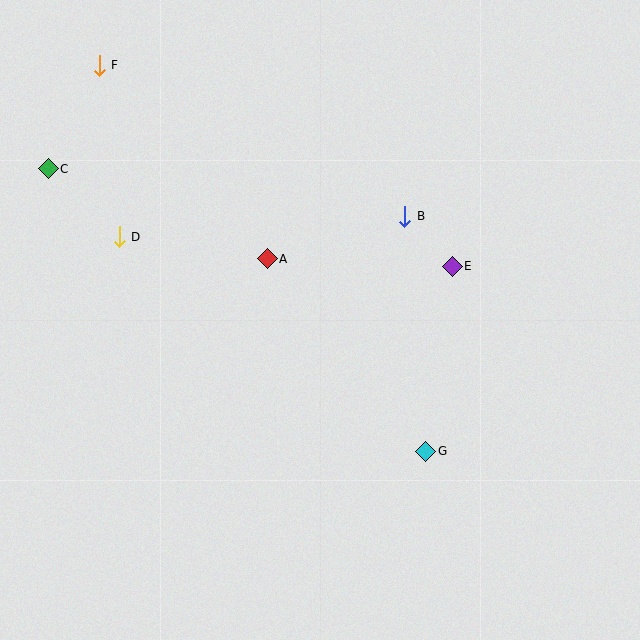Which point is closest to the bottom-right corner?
Point G is closest to the bottom-right corner.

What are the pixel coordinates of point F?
Point F is at (99, 65).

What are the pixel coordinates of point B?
Point B is at (405, 216).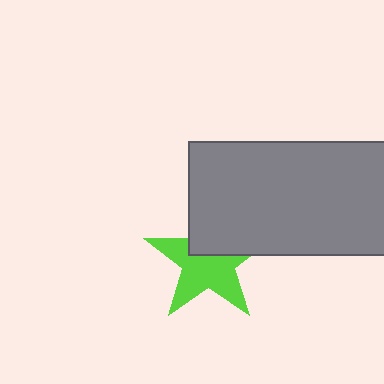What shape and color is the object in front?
The object in front is a gray rectangle.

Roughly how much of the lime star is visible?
About half of it is visible (roughly 63%).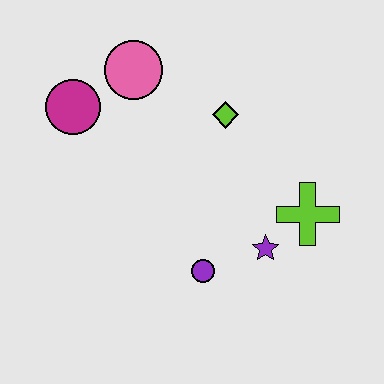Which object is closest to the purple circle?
The purple star is closest to the purple circle.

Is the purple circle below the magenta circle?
Yes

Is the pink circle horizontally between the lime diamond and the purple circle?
No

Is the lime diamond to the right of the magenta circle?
Yes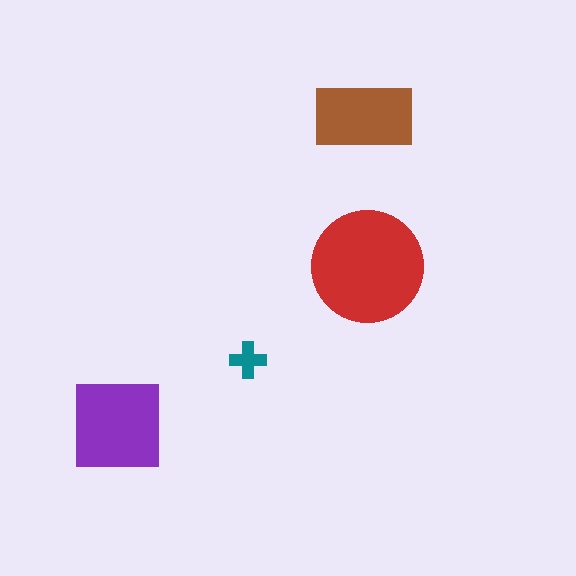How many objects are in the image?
There are 4 objects in the image.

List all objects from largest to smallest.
The red circle, the purple square, the brown rectangle, the teal cross.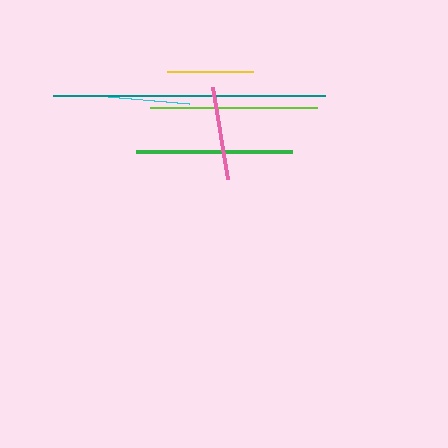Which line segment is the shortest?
The yellow line is the shortest at approximately 85 pixels.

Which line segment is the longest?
The teal line is the longest at approximately 272 pixels.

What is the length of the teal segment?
The teal segment is approximately 272 pixels long.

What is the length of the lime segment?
The lime segment is approximately 168 pixels long.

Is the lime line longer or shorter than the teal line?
The teal line is longer than the lime line.